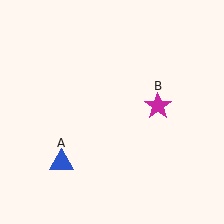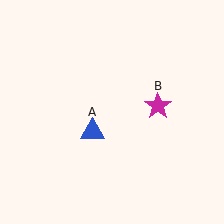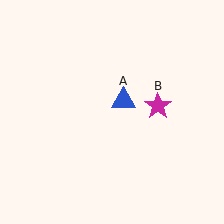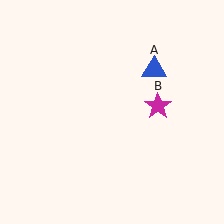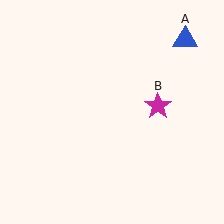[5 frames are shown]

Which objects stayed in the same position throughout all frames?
Magenta star (object B) remained stationary.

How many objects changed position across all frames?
1 object changed position: blue triangle (object A).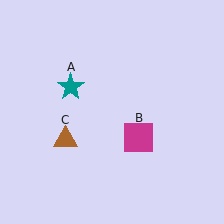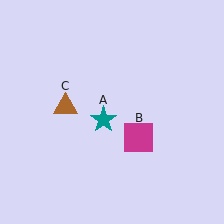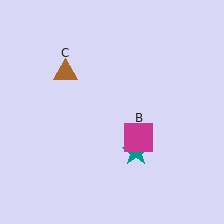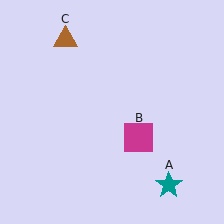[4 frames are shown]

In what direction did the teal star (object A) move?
The teal star (object A) moved down and to the right.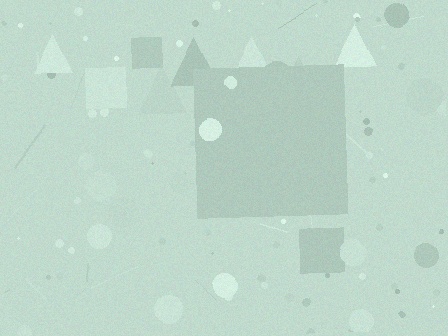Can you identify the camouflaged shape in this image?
The camouflaged shape is a square.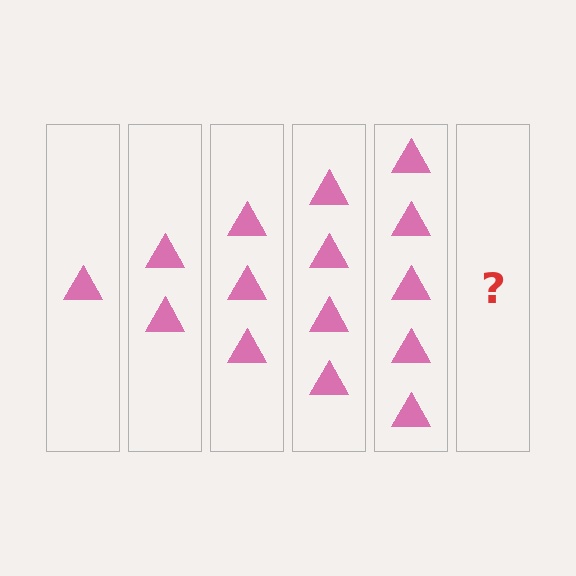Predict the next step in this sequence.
The next step is 6 triangles.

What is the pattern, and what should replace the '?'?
The pattern is that each step adds one more triangle. The '?' should be 6 triangles.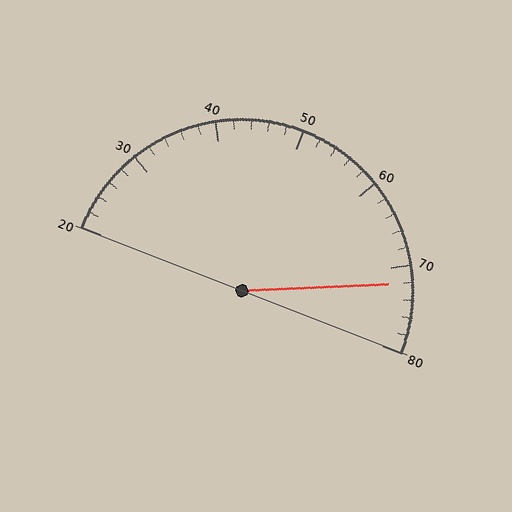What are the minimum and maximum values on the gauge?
The gauge ranges from 20 to 80.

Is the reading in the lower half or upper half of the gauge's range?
The reading is in the upper half of the range (20 to 80).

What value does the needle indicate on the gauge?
The needle indicates approximately 72.